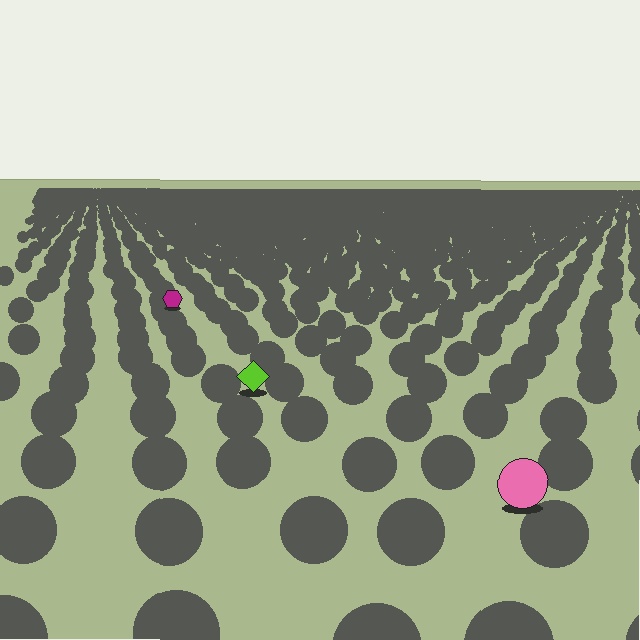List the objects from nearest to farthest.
From nearest to farthest: the pink circle, the lime diamond, the magenta hexagon.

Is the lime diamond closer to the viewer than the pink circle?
No. The pink circle is closer — you can tell from the texture gradient: the ground texture is coarser near it.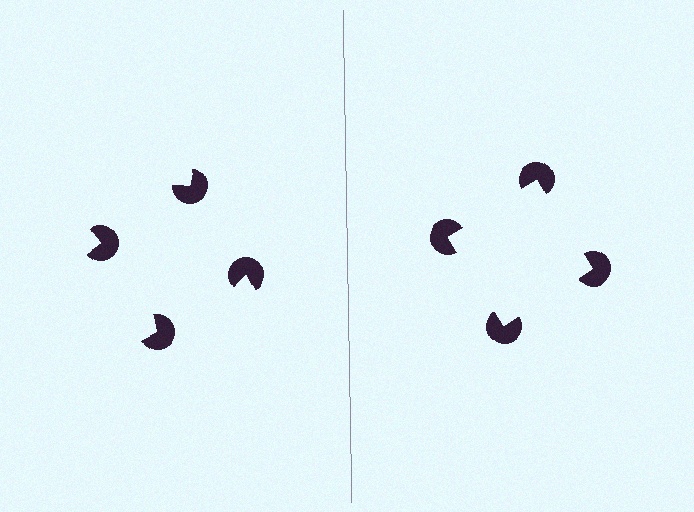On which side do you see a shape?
An illusory square appears on the right side. On the left side the wedge cuts are rotated, so no coherent shape forms.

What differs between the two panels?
The pac-man discs are positioned identically on both sides; only the wedge orientations differ. On the right they align to a square; on the left they are misaligned.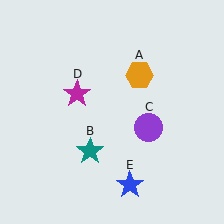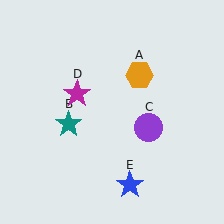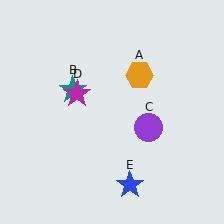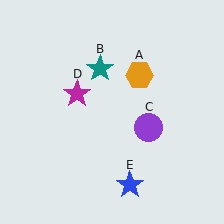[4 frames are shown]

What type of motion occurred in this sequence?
The teal star (object B) rotated clockwise around the center of the scene.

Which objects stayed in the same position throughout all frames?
Orange hexagon (object A) and purple circle (object C) and magenta star (object D) and blue star (object E) remained stationary.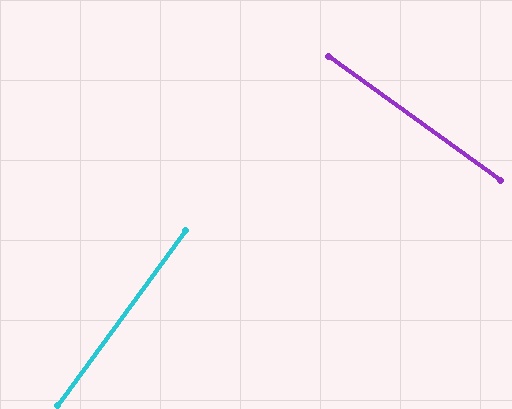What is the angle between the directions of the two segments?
Approximately 90 degrees.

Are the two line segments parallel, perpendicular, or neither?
Perpendicular — they meet at approximately 90°.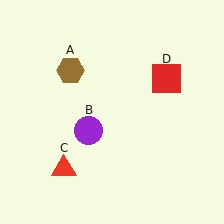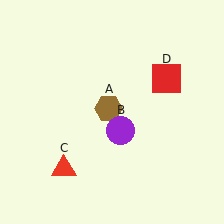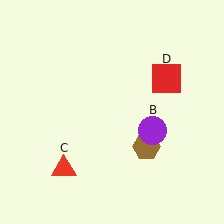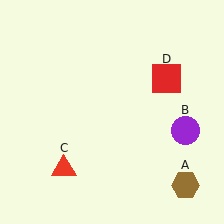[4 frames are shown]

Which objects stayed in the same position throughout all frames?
Red triangle (object C) and red square (object D) remained stationary.